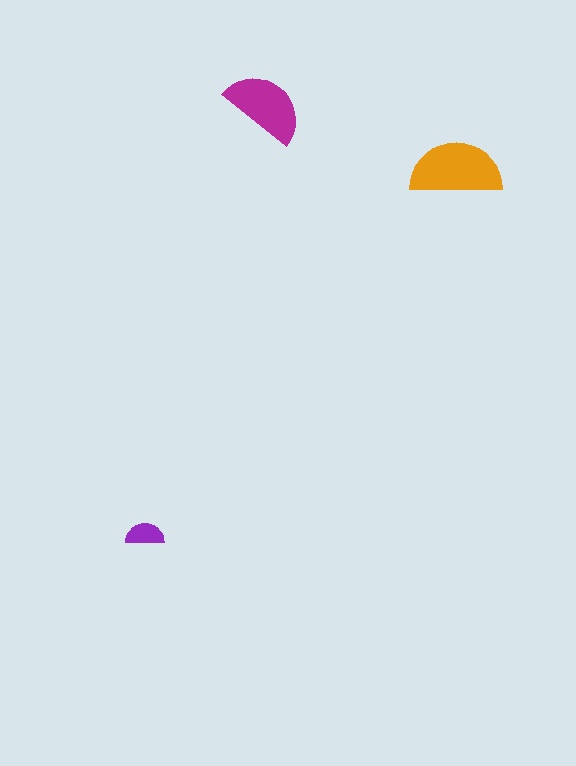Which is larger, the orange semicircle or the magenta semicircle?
The orange one.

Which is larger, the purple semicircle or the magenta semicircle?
The magenta one.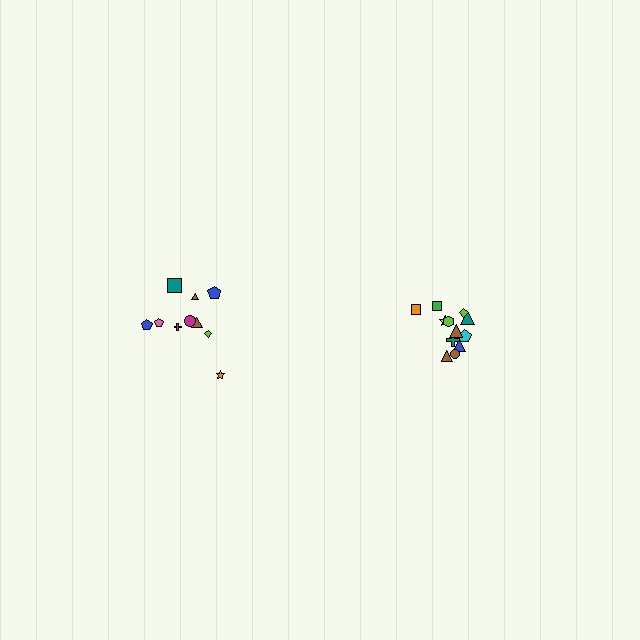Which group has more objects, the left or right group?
The right group.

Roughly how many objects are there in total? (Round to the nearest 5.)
Roughly 20 objects in total.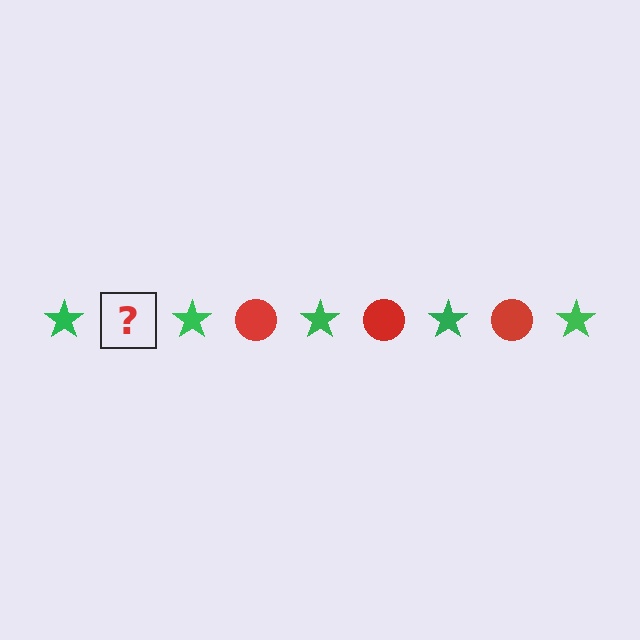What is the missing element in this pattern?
The missing element is a red circle.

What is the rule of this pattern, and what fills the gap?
The rule is that the pattern alternates between green star and red circle. The gap should be filled with a red circle.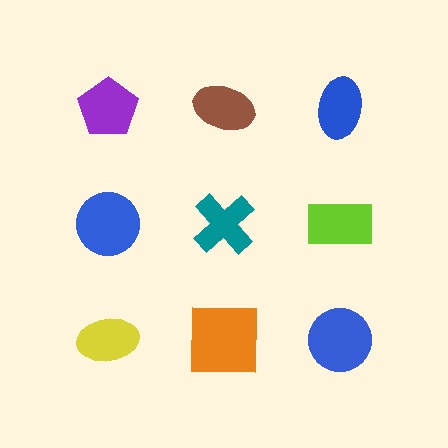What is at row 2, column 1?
A blue circle.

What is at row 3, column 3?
A blue circle.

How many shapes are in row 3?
3 shapes.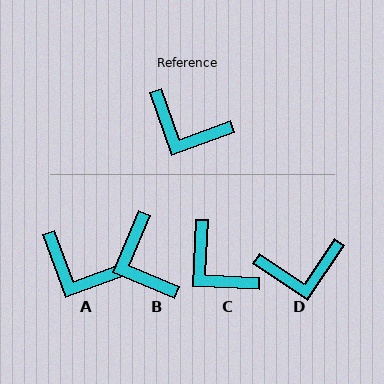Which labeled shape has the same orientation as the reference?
A.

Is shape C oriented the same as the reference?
No, it is off by about 23 degrees.